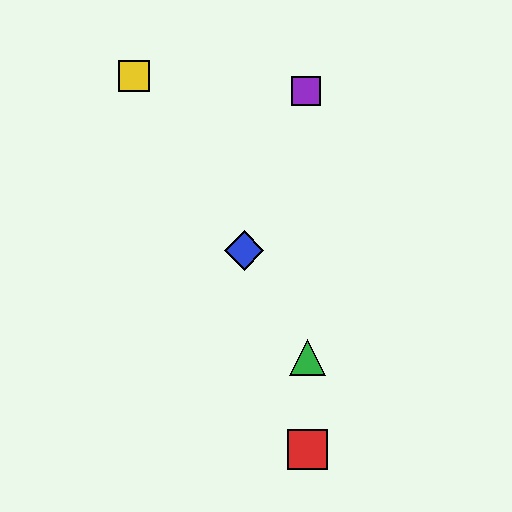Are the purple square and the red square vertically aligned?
Yes, both are at x≈305.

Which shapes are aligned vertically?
The red square, the green triangle, the purple square are aligned vertically.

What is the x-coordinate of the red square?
The red square is at x≈308.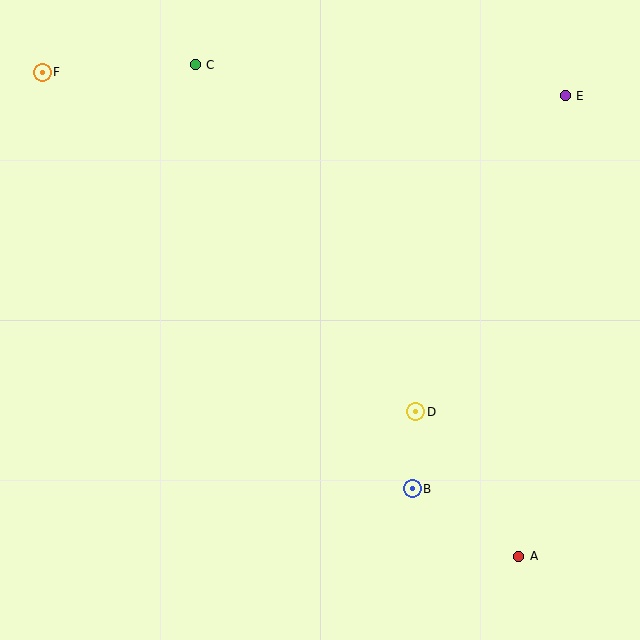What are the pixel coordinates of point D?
Point D is at (416, 412).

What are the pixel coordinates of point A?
Point A is at (519, 556).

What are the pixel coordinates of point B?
Point B is at (412, 489).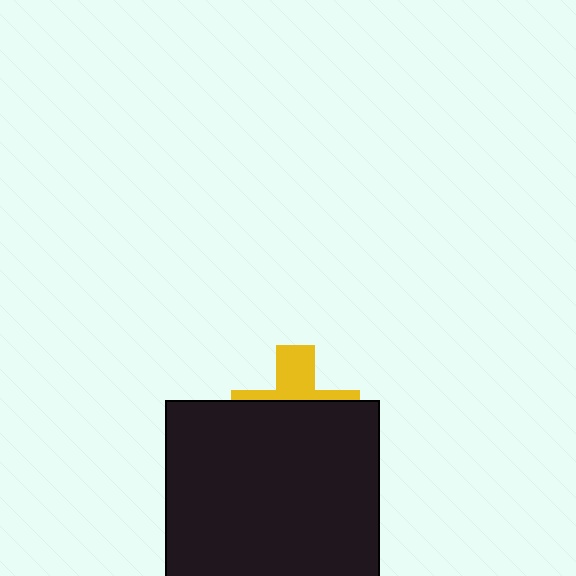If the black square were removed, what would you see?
You would see the complete yellow cross.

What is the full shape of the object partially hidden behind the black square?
The partially hidden object is a yellow cross.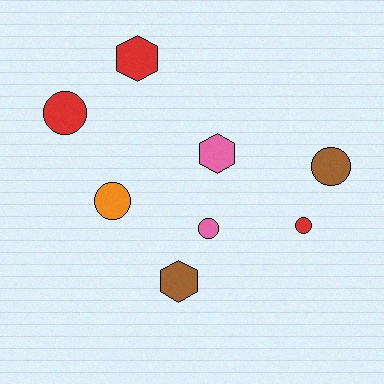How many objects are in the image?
There are 8 objects.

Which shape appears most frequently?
Circle, with 5 objects.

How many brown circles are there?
There is 1 brown circle.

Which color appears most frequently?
Red, with 3 objects.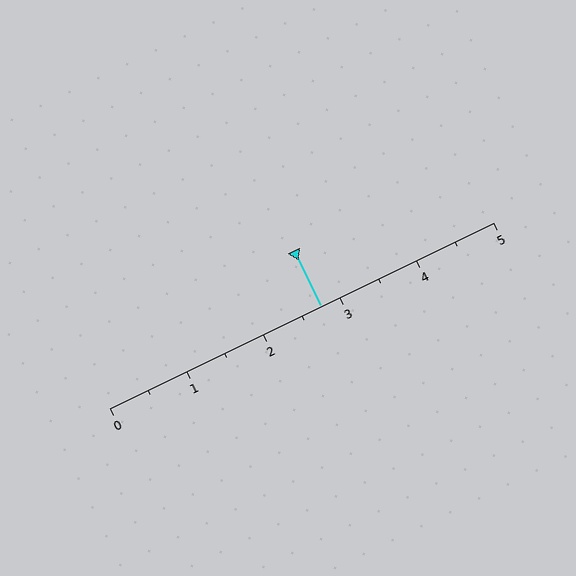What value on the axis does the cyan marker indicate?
The marker indicates approximately 2.8.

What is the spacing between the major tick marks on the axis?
The major ticks are spaced 1 apart.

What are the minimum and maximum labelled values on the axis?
The axis runs from 0 to 5.